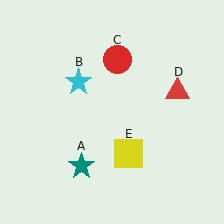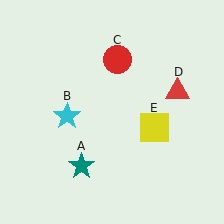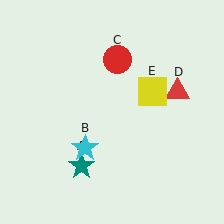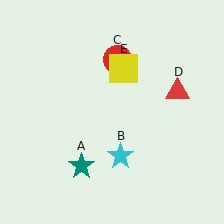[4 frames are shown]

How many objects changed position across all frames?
2 objects changed position: cyan star (object B), yellow square (object E).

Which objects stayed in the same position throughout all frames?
Teal star (object A) and red circle (object C) and red triangle (object D) remained stationary.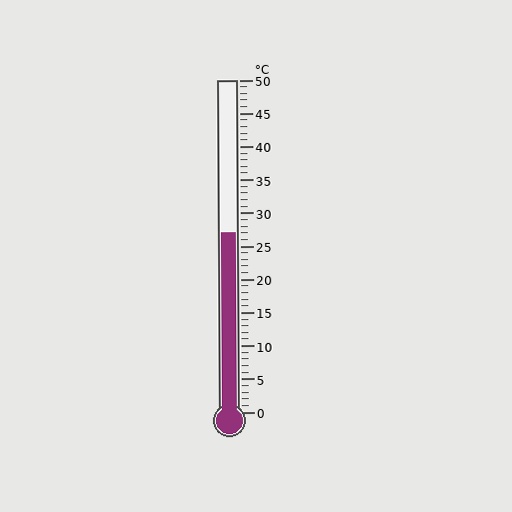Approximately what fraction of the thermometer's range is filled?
The thermometer is filled to approximately 55% of its range.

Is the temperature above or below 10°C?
The temperature is above 10°C.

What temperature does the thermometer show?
The thermometer shows approximately 27°C.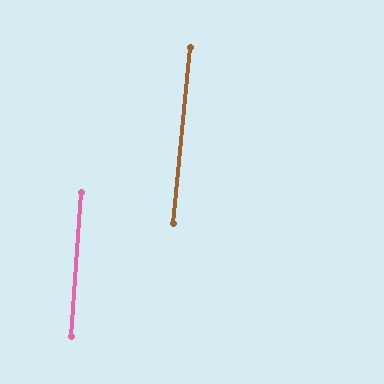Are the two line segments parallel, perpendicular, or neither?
Parallel — their directions differ by only 1.7°.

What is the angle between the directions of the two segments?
Approximately 2 degrees.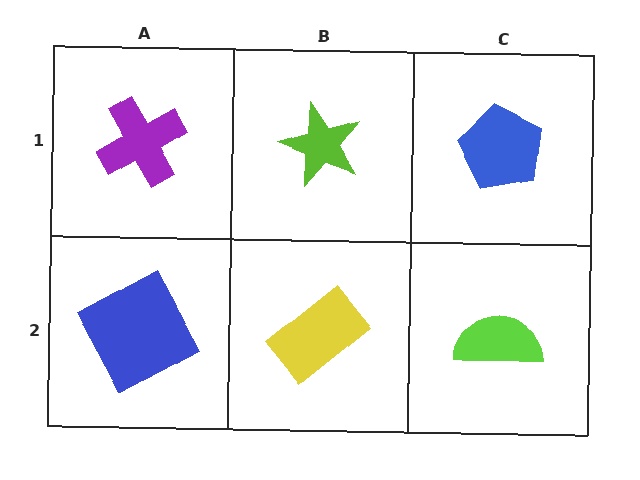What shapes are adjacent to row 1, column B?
A yellow rectangle (row 2, column B), a purple cross (row 1, column A), a blue pentagon (row 1, column C).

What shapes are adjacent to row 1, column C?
A lime semicircle (row 2, column C), a lime star (row 1, column B).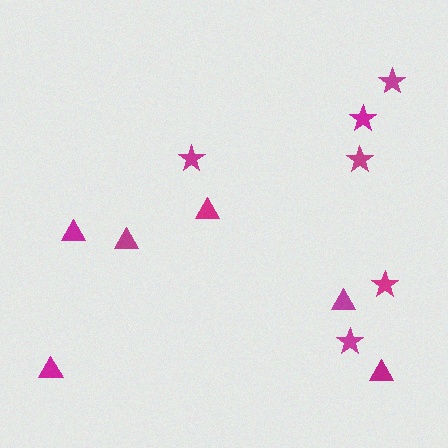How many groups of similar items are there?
There are 2 groups: one group of triangles (6) and one group of stars (6).